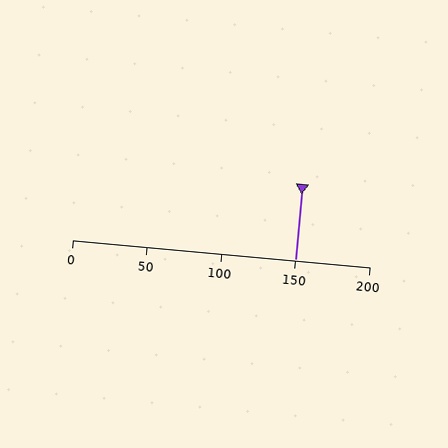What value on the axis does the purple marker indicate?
The marker indicates approximately 150.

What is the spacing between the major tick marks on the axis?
The major ticks are spaced 50 apart.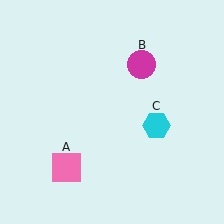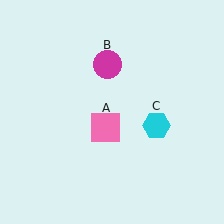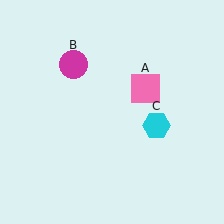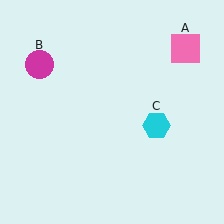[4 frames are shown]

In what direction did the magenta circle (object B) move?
The magenta circle (object B) moved left.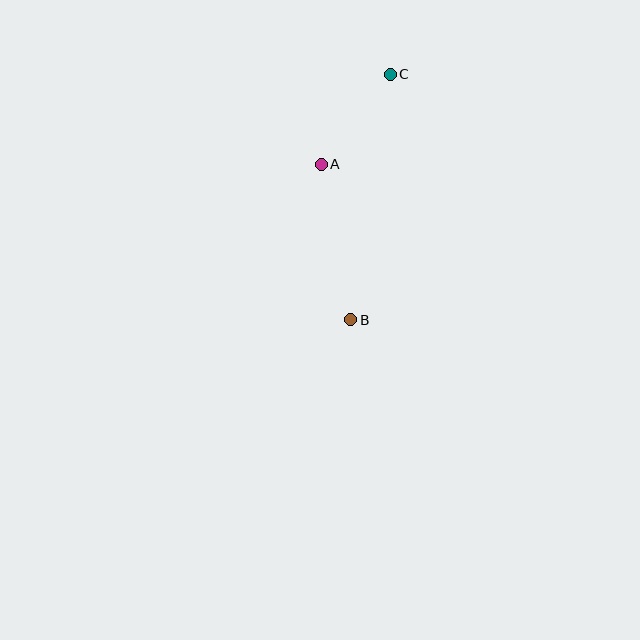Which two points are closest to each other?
Points A and C are closest to each other.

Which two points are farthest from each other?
Points B and C are farthest from each other.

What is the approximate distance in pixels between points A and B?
The distance between A and B is approximately 158 pixels.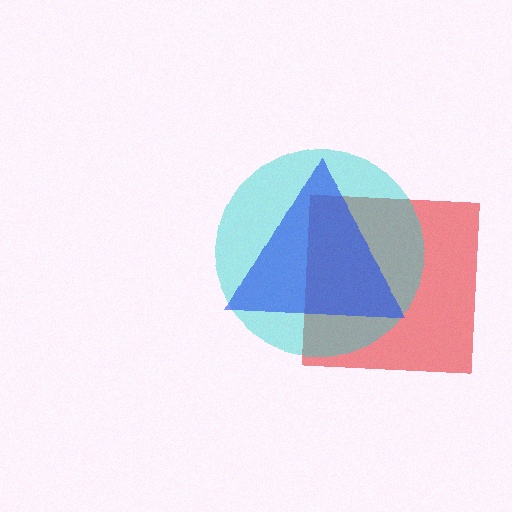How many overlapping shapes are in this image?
There are 3 overlapping shapes in the image.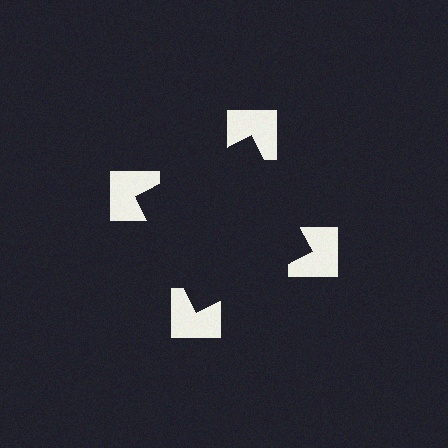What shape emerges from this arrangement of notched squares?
An illusory square — its edges are inferred from the aligned wedge cuts in the notched squares, not physically drawn.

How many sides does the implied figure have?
4 sides.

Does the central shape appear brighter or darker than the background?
It typically appears slightly darker than the background, even though no actual brightness change is drawn.